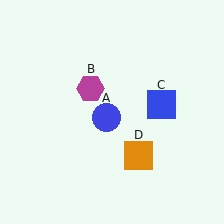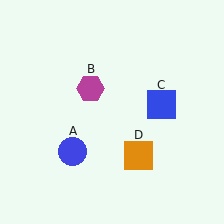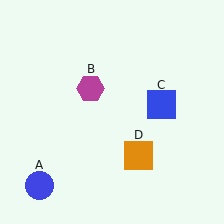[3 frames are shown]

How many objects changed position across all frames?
1 object changed position: blue circle (object A).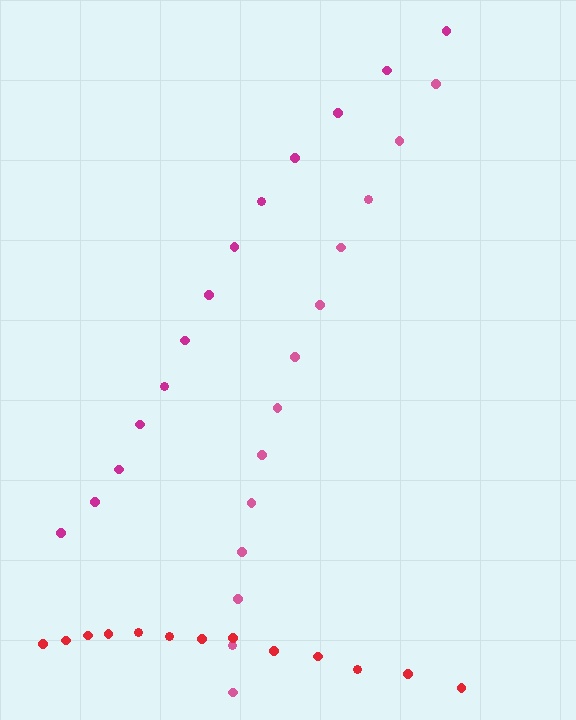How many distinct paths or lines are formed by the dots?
There are 3 distinct paths.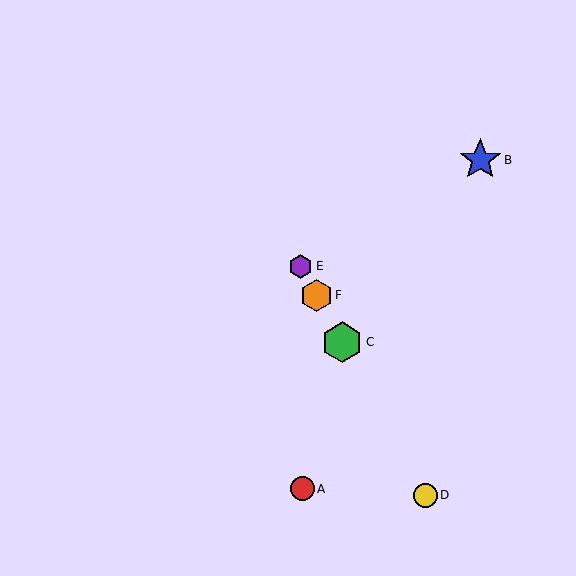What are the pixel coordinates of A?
Object A is at (303, 489).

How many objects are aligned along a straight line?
4 objects (C, D, E, F) are aligned along a straight line.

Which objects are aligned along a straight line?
Objects C, D, E, F are aligned along a straight line.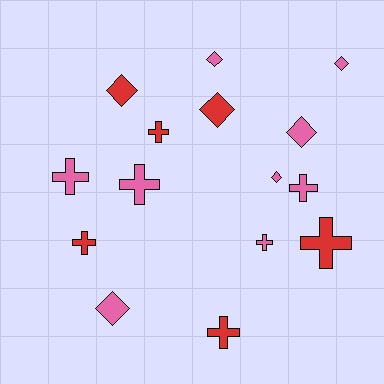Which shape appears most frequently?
Cross, with 8 objects.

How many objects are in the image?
There are 15 objects.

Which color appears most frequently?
Pink, with 9 objects.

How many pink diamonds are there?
There are 5 pink diamonds.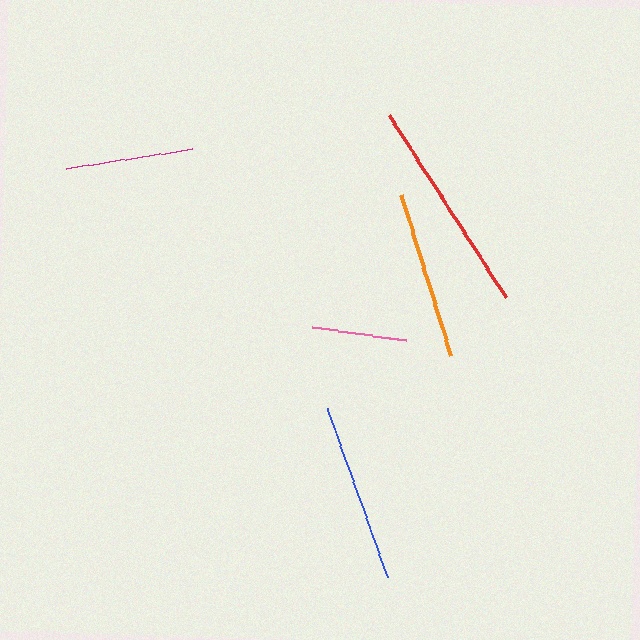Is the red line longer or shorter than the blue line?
The red line is longer than the blue line.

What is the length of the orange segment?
The orange segment is approximately 168 pixels long.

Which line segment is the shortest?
The pink line is the shortest at approximately 95 pixels.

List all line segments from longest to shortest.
From longest to shortest: red, blue, orange, magenta, pink.